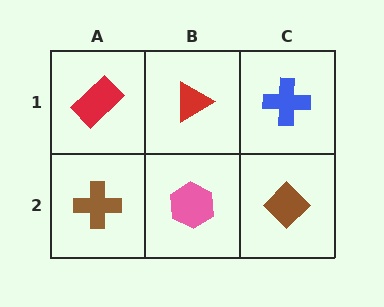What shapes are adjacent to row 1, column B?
A pink hexagon (row 2, column B), a red rectangle (row 1, column A), a blue cross (row 1, column C).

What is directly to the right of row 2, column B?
A brown diamond.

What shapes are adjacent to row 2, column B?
A red triangle (row 1, column B), a brown cross (row 2, column A), a brown diamond (row 2, column C).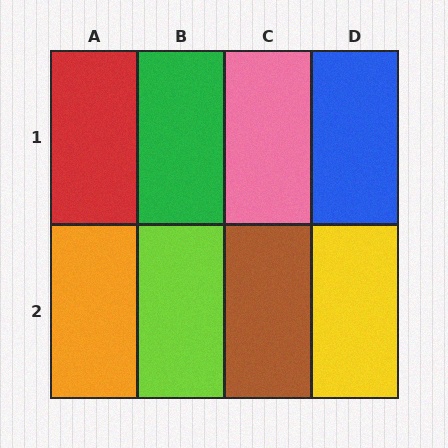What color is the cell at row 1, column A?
Red.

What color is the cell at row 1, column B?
Green.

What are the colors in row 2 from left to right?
Orange, lime, brown, yellow.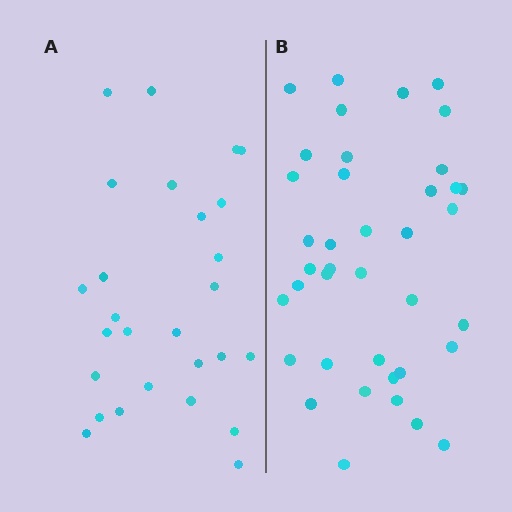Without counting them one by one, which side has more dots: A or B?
Region B (the right region) has more dots.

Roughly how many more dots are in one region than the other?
Region B has roughly 12 or so more dots than region A.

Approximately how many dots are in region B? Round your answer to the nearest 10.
About 40 dots. (The exact count is 39, which rounds to 40.)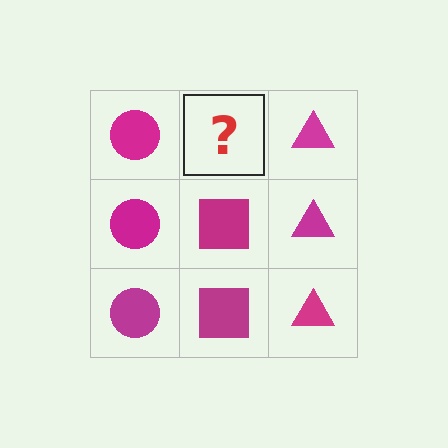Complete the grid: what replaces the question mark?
The question mark should be replaced with a magenta square.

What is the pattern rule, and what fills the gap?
The rule is that each column has a consistent shape. The gap should be filled with a magenta square.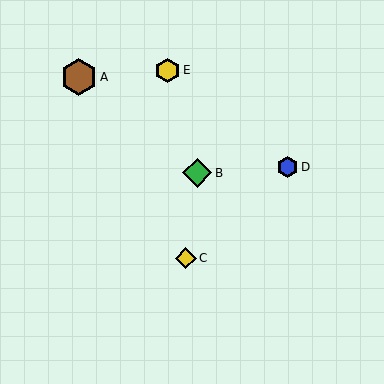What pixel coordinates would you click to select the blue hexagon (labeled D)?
Click at (287, 167) to select the blue hexagon D.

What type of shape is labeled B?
Shape B is a green diamond.